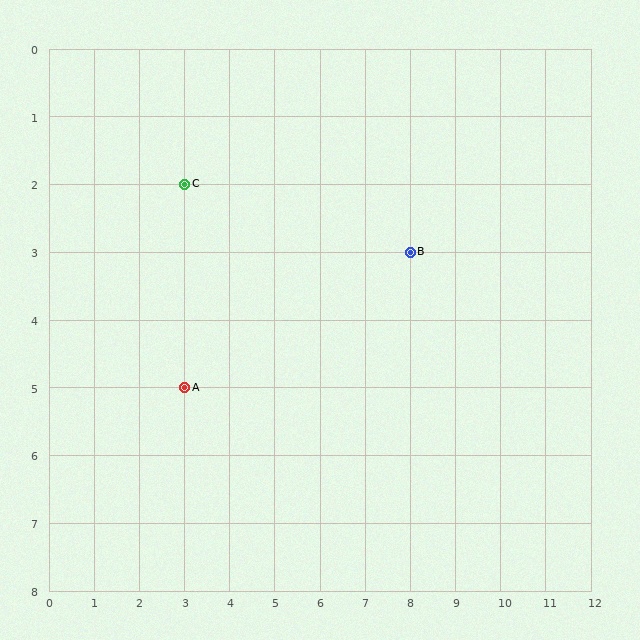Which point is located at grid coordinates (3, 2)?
Point C is at (3, 2).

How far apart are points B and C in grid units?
Points B and C are 5 columns and 1 row apart (about 5.1 grid units diagonally).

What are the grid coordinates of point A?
Point A is at grid coordinates (3, 5).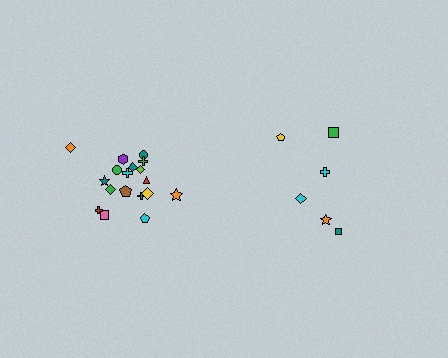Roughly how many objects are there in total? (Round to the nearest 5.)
Roughly 25 objects in total.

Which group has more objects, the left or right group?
The left group.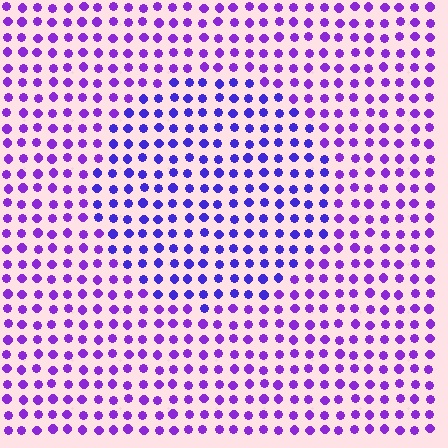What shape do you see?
I see a circle.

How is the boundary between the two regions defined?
The boundary is defined purely by a slight shift in hue (about 26 degrees). Spacing, size, and orientation are identical on both sides.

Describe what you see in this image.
The image is filled with small purple elements in a uniform arrangement. A circle-shaped region is visible where the elements are tinted to a slightly different hue, forming a subtle color boundary.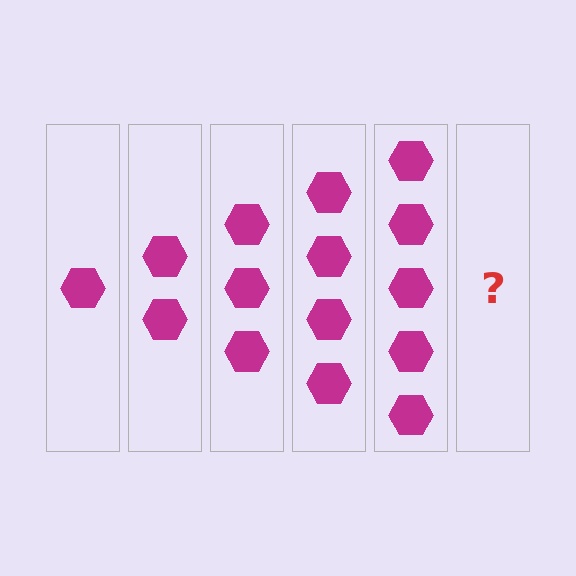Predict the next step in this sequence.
The next step is 6 hexagons.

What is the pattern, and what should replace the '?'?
The pattern is that each step adds one more hexagon. The '?' should be 6 hexagons.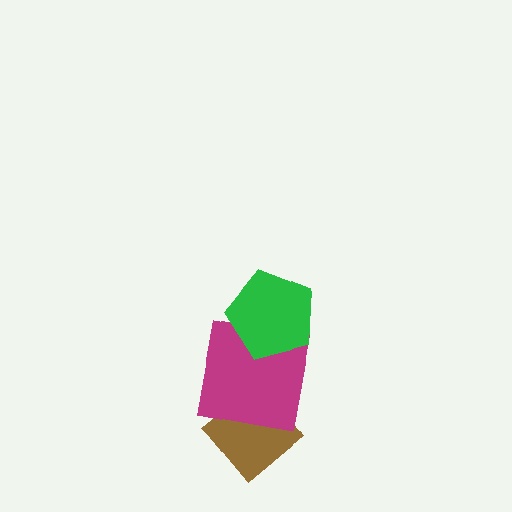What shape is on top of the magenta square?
The green pentagon is on top of the magenta square.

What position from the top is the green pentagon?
The green pentagon is 1st from the top.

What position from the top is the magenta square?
The magenta square is 2nd from the top.